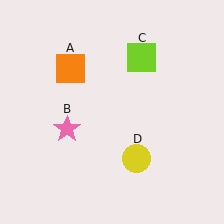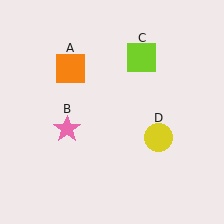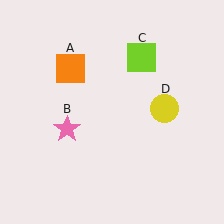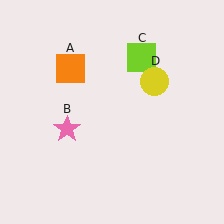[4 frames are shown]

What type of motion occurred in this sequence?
The yellow circle (object D) rotated counterclockwise around the center of the scene.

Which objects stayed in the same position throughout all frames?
Orange square (object A) and pink star (object B) and lime square (object C) remained stationary.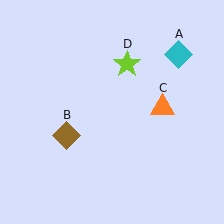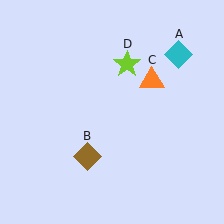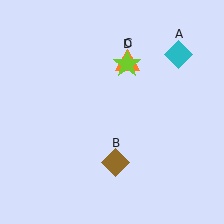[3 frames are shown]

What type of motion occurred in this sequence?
The brown diamond (object B), orange triangle (object C) rotated counterclockwise around the center of the scene.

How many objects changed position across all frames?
2 objects changed position: brown diamond (object B), orange triangle (object C).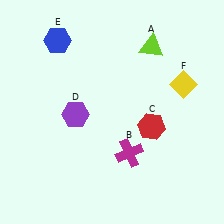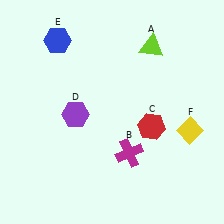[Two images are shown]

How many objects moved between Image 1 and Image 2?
1 object moved between the two images.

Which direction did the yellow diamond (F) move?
The yellow diamond (F) moved down.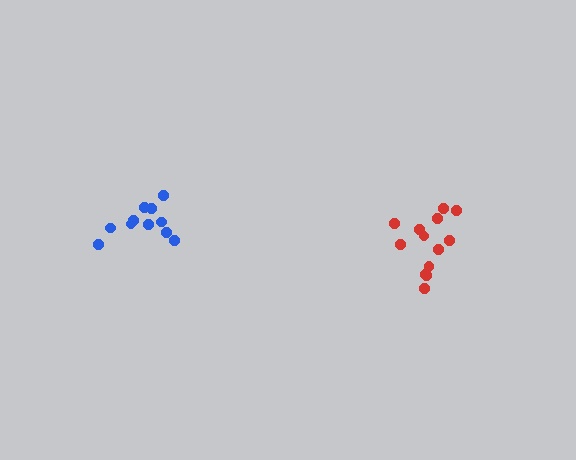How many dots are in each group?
Group 1: 13 dots, Group 2: 11 dots (24 total).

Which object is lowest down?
The red cluster is bottommost.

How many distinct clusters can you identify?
There are 2 distinct clusters.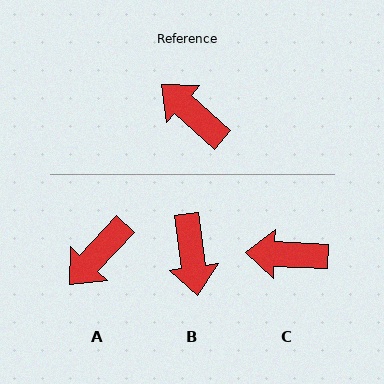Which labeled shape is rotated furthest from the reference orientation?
B, about 140 degrees away.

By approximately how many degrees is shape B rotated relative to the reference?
Approximately 140 degrees counter-clockwise.